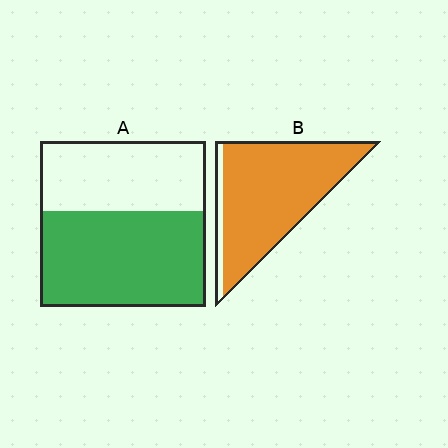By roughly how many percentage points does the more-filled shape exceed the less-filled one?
By roughly 35 percentage points (B over A).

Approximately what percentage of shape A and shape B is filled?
A is approximately 60% and B is approximately 90%.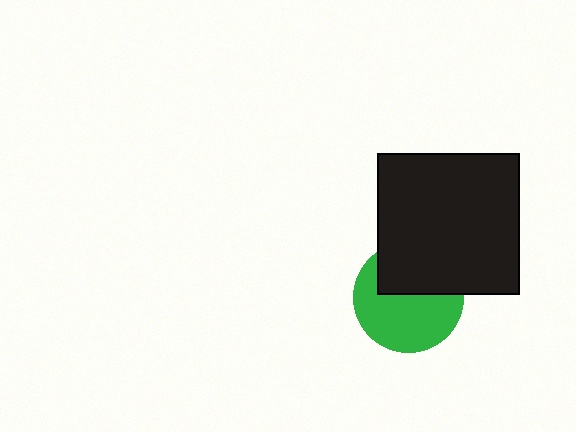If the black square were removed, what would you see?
You would see the complete green circle.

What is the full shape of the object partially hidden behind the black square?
The partially hidden object is a green circle.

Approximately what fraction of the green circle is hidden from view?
Roughly 40% of the green circle is hidden behind the black square.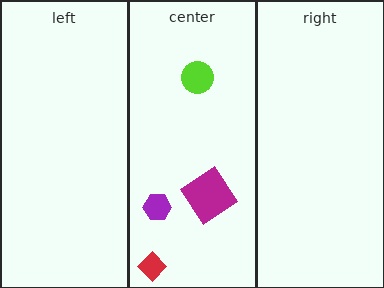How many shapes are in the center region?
4.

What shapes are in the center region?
The lime circle, the red diamond, the purple hexagon, the magenta diamond.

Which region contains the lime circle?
The center region.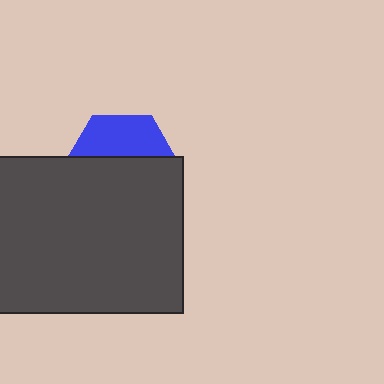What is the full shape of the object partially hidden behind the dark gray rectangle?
The partially hidden object is a blue hexagon.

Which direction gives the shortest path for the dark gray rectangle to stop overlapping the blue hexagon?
Moving down gives the shortest separation.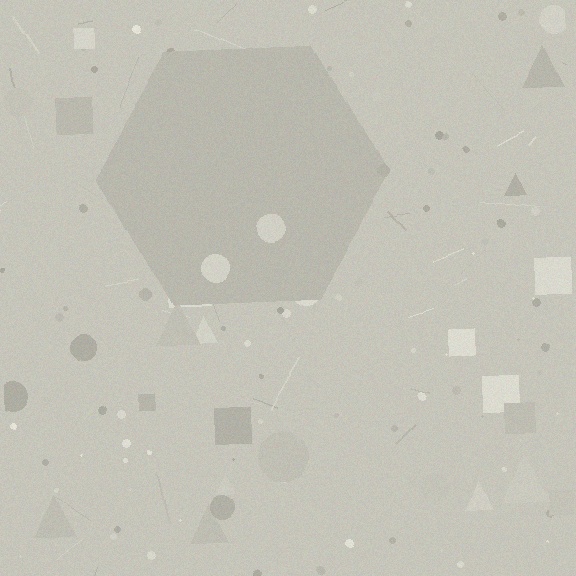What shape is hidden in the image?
A hexagon is hidden in the image.